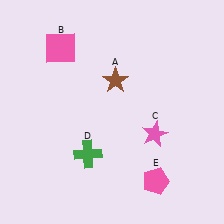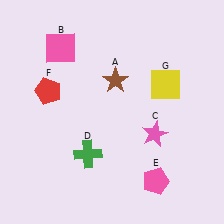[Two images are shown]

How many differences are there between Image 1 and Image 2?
There are 2 differences between the two images.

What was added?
A red pentagon (F), a yellow square (G) were added in Image 2.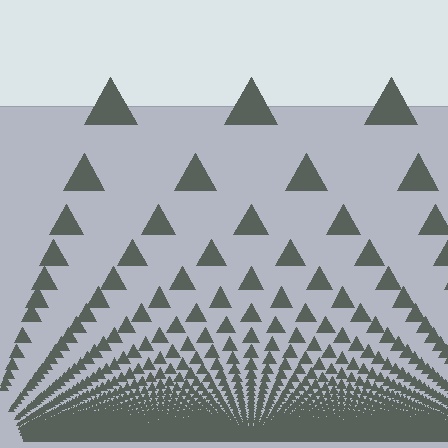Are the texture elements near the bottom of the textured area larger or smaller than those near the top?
Smaller. The gradient is inverted — elements near the bottom are smaller and denser.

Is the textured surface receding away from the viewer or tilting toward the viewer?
The surface appears to tilt toward the viewer. Texture elements get larger and sparser toward the top.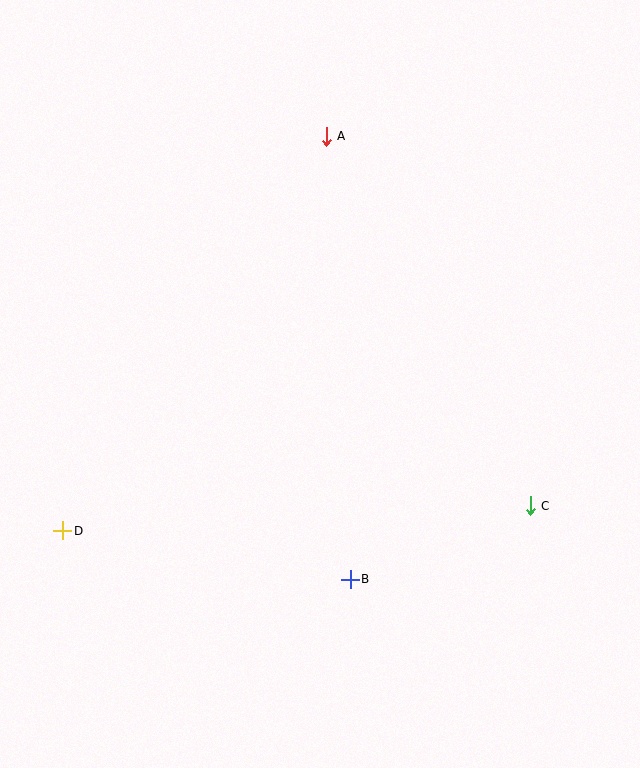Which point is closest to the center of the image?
Point B at (350, 579) is closest to the center.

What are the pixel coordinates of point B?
Point B is at (350, 579).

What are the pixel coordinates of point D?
Point D is at (63, 531).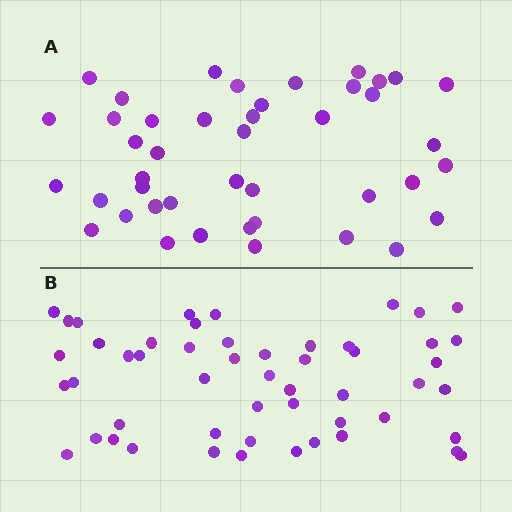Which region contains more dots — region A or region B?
Region B (the bottom region) has more dots.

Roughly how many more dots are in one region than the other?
Region B has roughly 8 or so more dots than region A.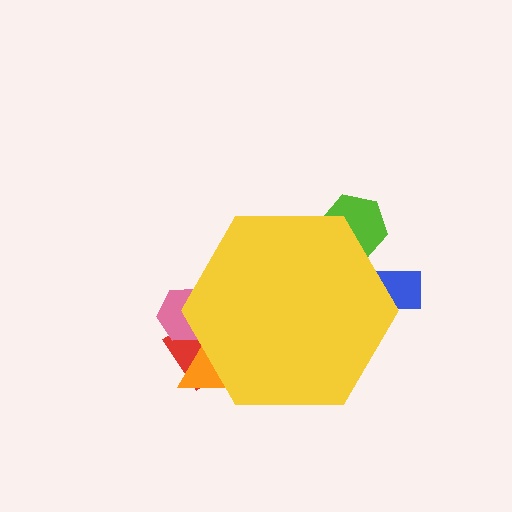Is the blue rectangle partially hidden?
Yes, the blue rectangle is partially hidden behind the yellow hexagon.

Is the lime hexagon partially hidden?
Yes, the lime hexagon is partially hidden behind the yellow hexagon.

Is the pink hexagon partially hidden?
Yes, the pink hexagon is partially hidden behind the yellow hexagon.